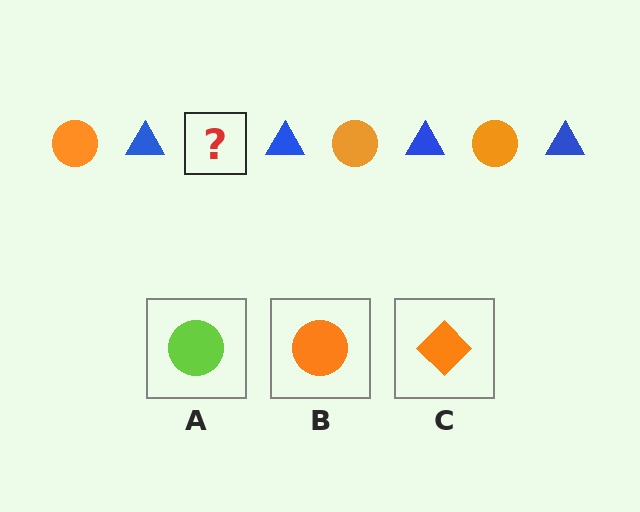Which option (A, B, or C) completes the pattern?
B.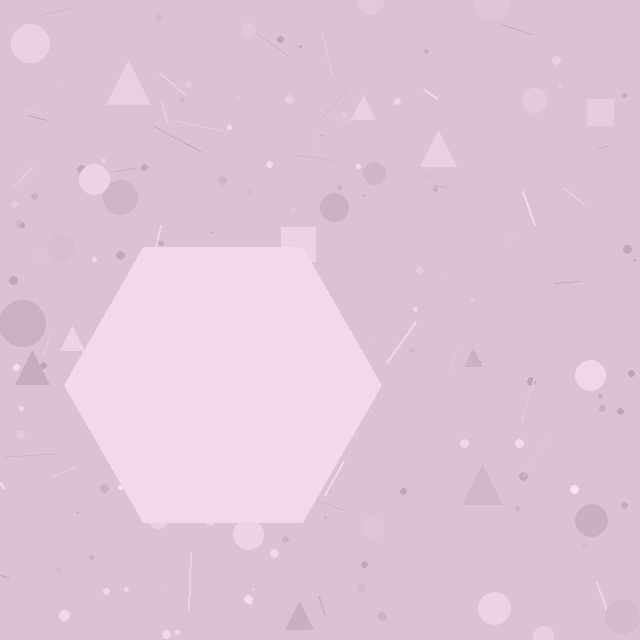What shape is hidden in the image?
A hexagon is hidden in the image.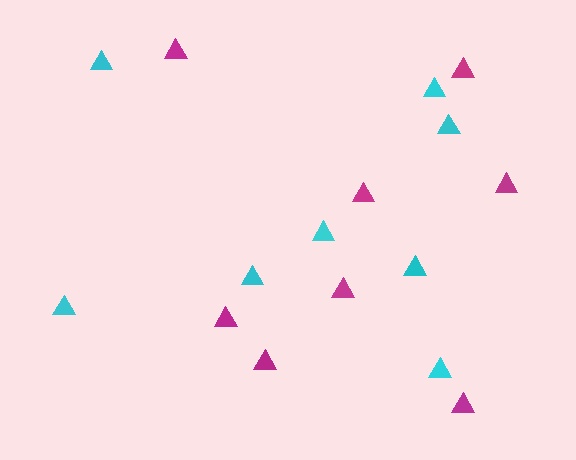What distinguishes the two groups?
There are 2 groups: one group of magenta triangles (8) and one group of cyan triangles (8).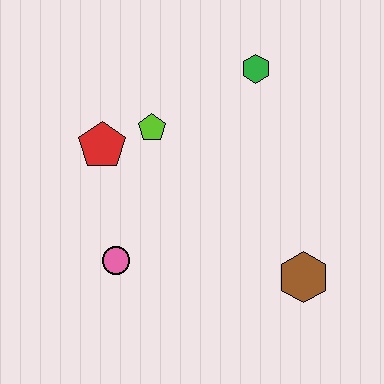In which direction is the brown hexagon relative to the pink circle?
The brown hexagon is to the right of the pink circle.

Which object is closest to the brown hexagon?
The pink circle is closest to the brown hexagon.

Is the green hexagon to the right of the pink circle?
Yes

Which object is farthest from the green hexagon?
The pink circle is farthest from the green hexagon.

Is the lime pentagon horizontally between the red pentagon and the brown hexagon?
Yes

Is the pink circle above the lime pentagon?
No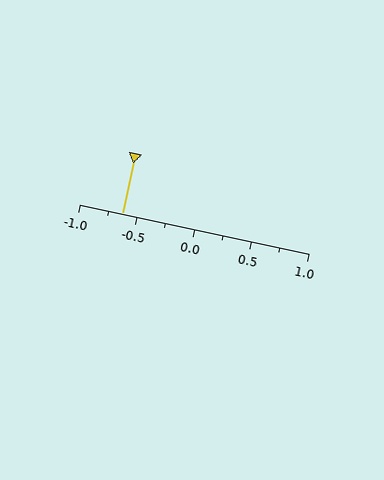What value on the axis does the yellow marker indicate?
The marker indicates approximately -0.62.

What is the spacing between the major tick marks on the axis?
The major ticks are spaced 0.5 apart.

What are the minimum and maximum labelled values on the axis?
The axis runs from -1.0 to 1.0.